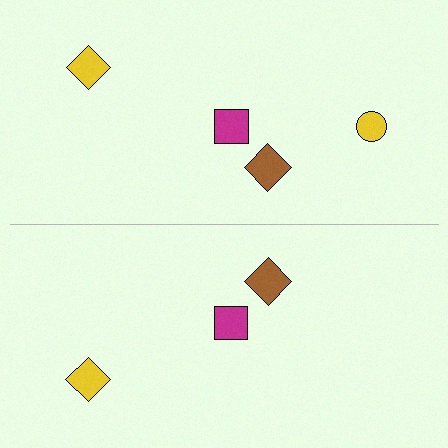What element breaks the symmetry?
A yellow circle is missing from the bottom side.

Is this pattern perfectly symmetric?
No, the pattern is not perfectly symmetric. A yellow circle is missing from the bottom side.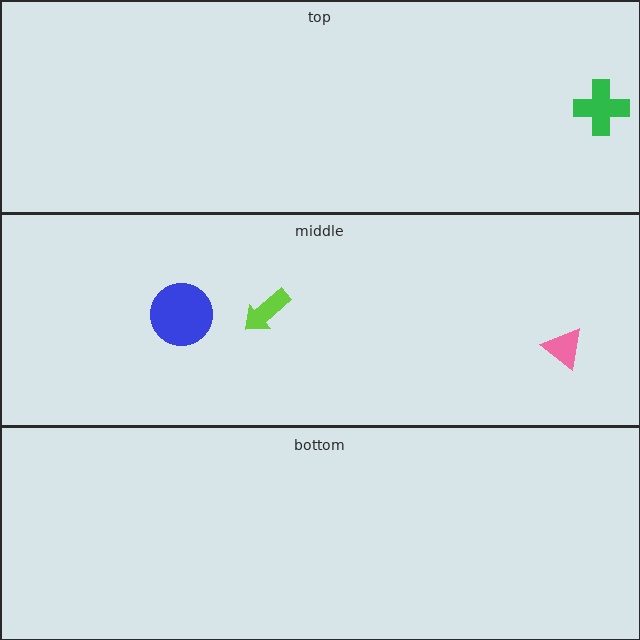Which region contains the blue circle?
The middle region.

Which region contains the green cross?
The top region.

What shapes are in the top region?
The green cross.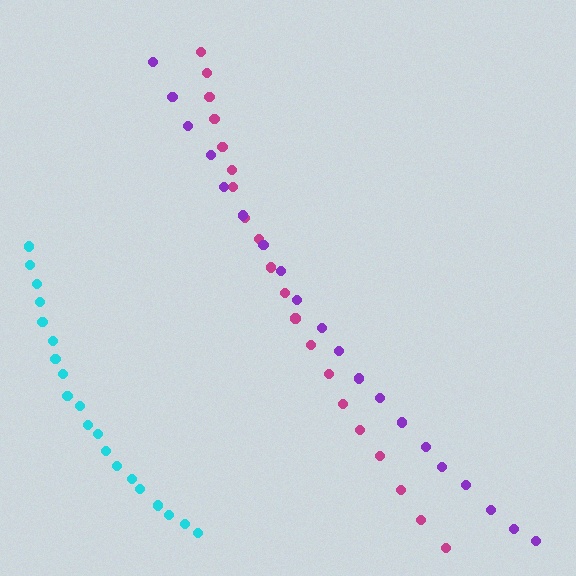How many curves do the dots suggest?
There are 3 distinct paths.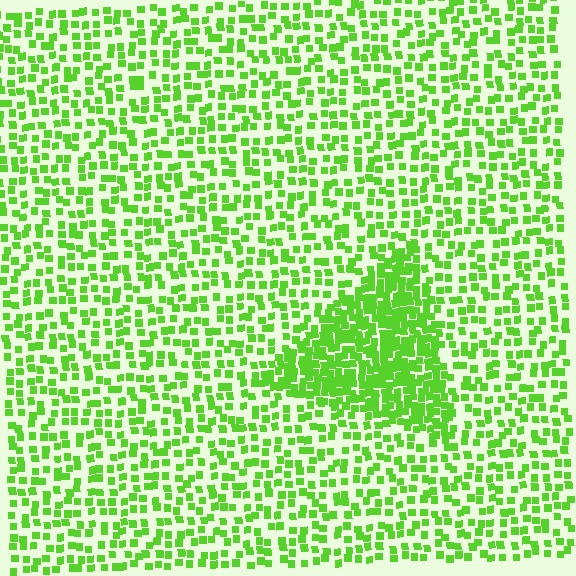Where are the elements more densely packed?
The elements are more densely packed inside the triangle boundary.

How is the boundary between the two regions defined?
The boundary is defined by a change in element density (approximately 2.3x ratio). All elements are the same color, size, and shape.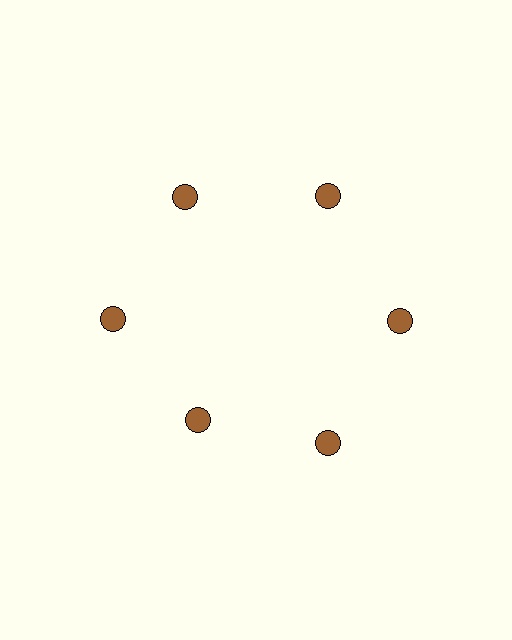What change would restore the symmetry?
The symmetry would be restored by moving it outward, back onto the ring so that all 6 circles sit at equal angles and equal distance from the center.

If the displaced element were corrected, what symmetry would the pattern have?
It would have 6-fold rotational symmetry — the pattern would map onto itself every 60 degrees.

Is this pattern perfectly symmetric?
No. The 6 brown circles are arranged in a ring, but one element near the 7 o'clock position is pulled inward toward the center, breaking the 6-fold rotational symmetry.